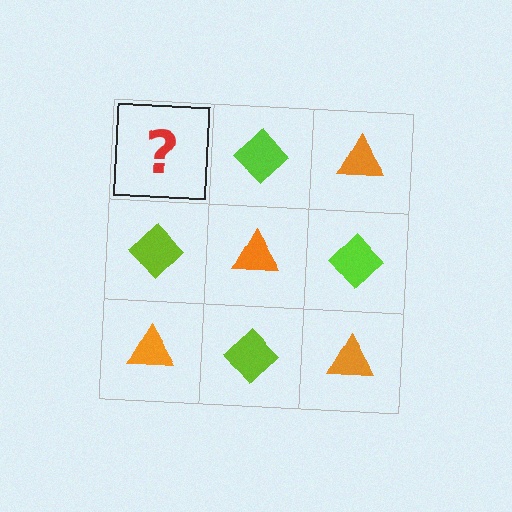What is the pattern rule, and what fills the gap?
The rule is that it alternates orange triangle and lime diamond in a checkerboard pattern. The gap should be filled with an orange triangle.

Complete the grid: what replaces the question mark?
The question mark should be replaced with an orange triangle.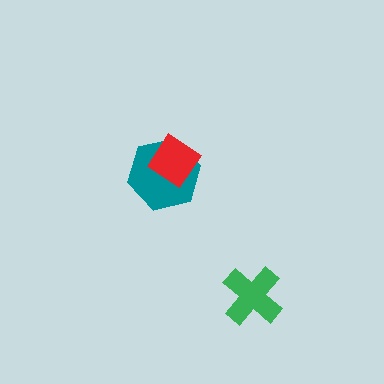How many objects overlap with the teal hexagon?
1 object overlaps with the teal hexagon.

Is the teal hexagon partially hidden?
Yes, it is partially covered by another shape.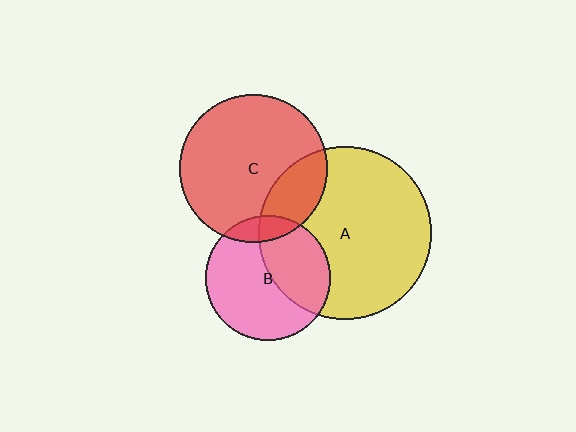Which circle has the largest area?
Circle A (yellow).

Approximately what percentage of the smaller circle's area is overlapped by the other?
Approximately 10%.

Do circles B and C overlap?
Yes.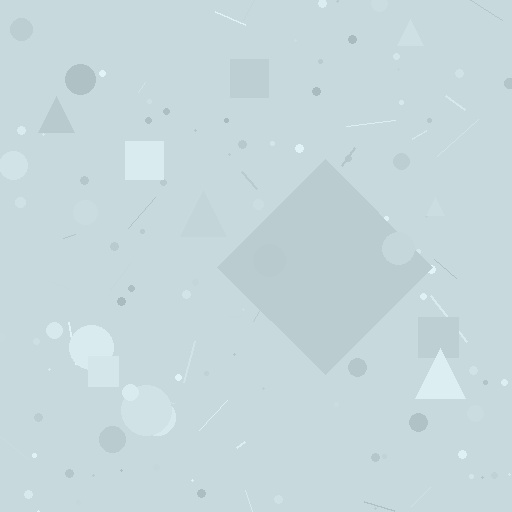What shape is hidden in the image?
A diamond is hidden in the image.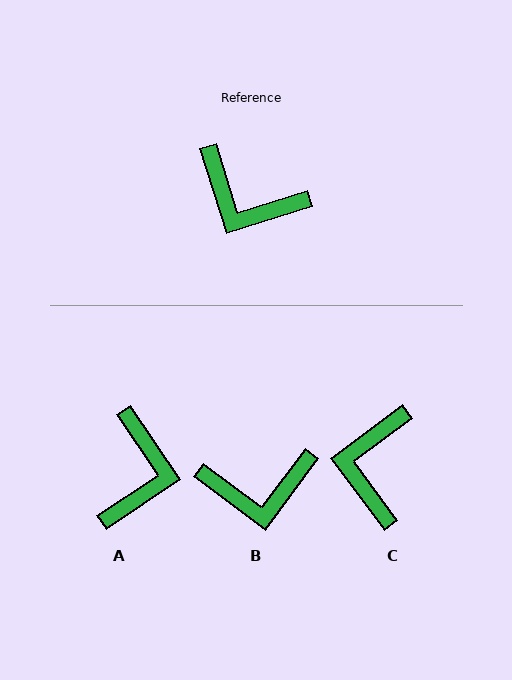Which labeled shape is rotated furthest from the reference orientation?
A, about 106 degrees away.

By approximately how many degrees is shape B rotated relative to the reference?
Approximately 36 degrees counter-clockwise.